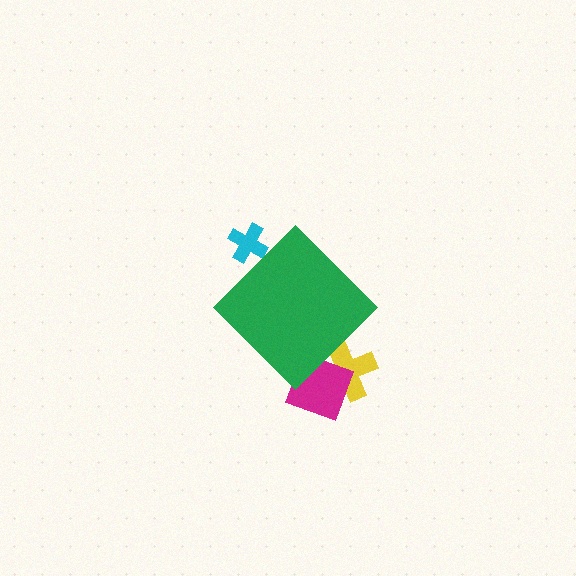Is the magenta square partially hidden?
Yes, the magenta square is partially hidden behind the green diamond.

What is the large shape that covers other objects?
A green diamond.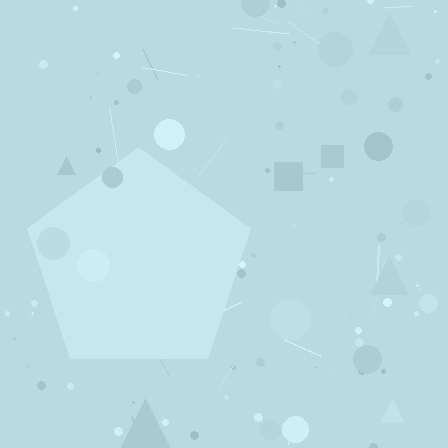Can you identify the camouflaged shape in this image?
The camouflaged shape is a pentagon.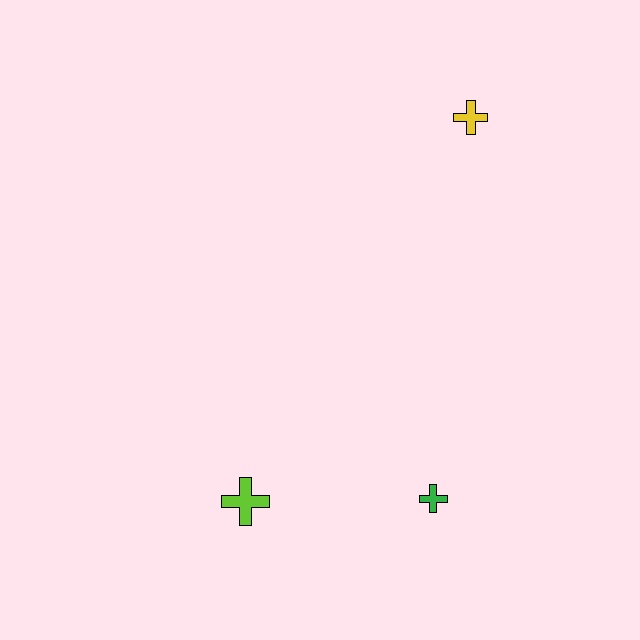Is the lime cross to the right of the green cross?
No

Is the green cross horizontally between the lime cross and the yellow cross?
Yes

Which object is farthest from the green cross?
The yellow cross is farthest from the green cross.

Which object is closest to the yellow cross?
The green cross is closest to the yellow cross.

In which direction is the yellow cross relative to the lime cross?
The yellow cross is above the lime cross.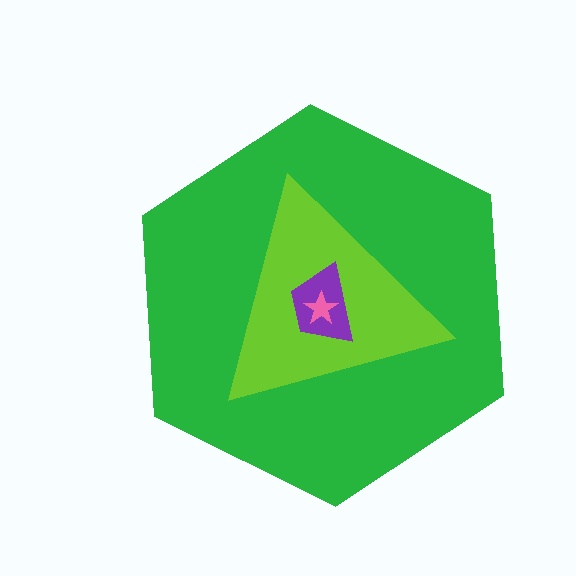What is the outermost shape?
The green hexagon.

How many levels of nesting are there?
4.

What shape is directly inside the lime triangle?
The purple trapezoid.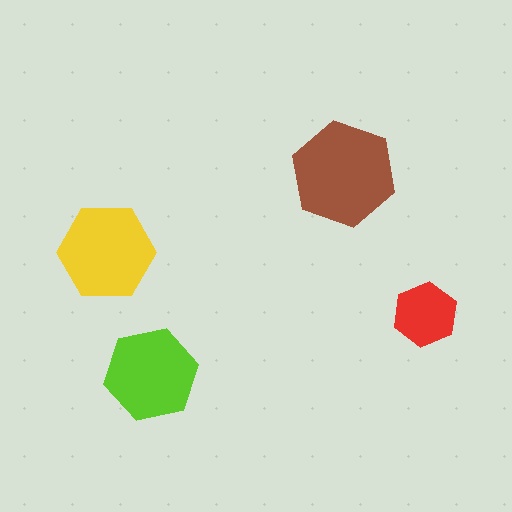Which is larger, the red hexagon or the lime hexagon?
The lime one.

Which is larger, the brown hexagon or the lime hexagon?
The brown one.